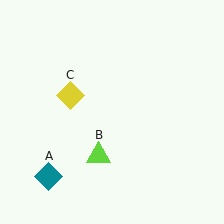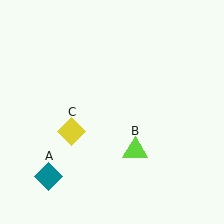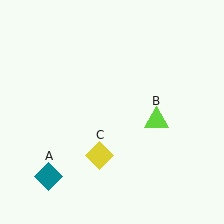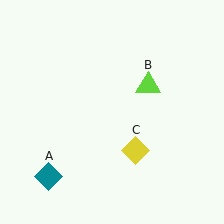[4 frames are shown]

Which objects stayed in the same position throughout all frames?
Teal diamond (object A) remained stationary.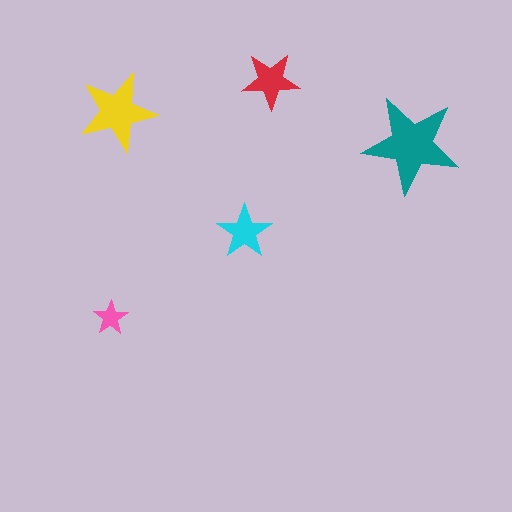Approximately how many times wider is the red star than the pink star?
About 1.5 times wider.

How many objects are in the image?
There are 5 objects in the image.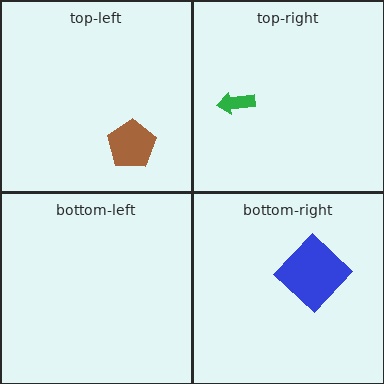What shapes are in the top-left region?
The brown pentagon.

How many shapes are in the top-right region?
1.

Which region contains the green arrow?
The top-right region.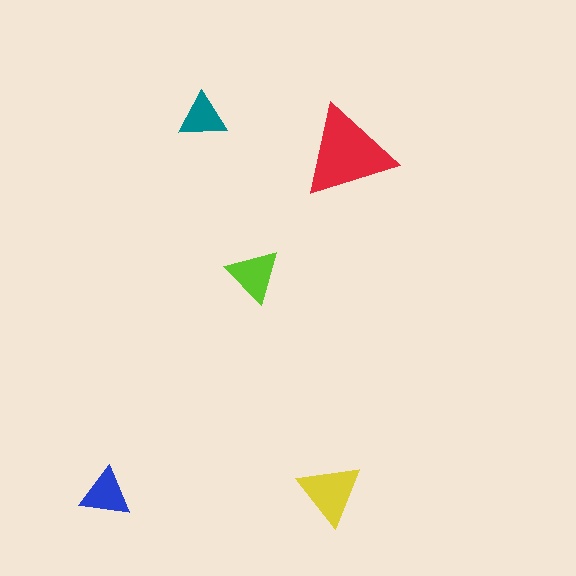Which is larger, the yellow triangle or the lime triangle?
The yellow one.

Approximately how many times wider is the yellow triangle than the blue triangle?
About 1.5 times wider.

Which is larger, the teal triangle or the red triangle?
The red one.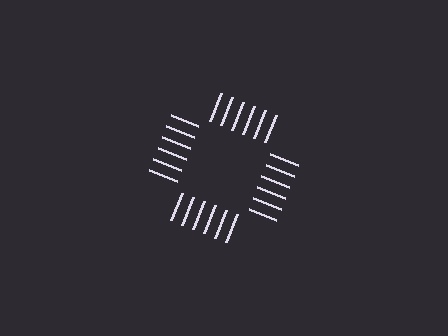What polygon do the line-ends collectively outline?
An illusory square — the line segments terminate on its edges but no continuous stroke is drawn.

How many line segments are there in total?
24 — 6 along each of the 4 edges.